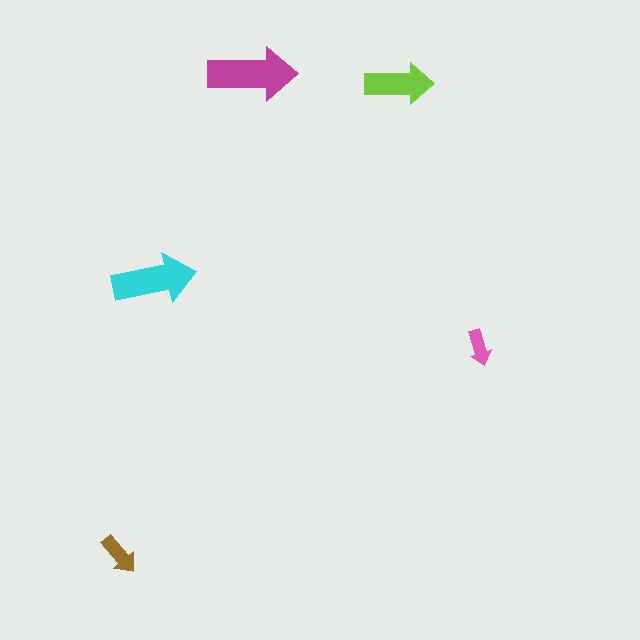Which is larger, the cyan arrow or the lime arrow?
The cyan one.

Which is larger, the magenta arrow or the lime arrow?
The magenta one.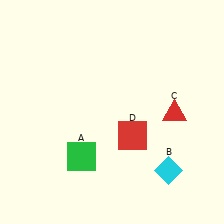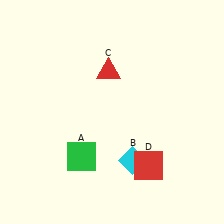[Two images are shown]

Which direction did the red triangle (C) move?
The red triangle (C) moved left.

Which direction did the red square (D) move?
The red square (D) moved down.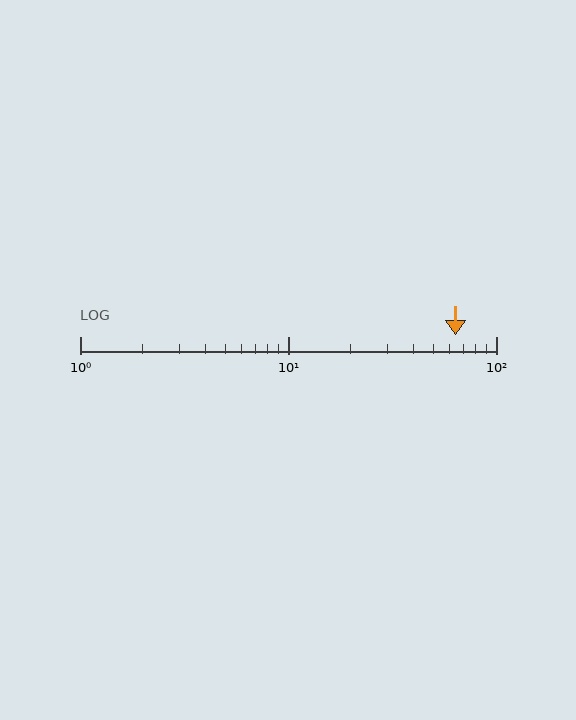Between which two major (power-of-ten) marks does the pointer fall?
The pointer is between 10 and 100.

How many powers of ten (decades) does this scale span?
The scale spans 2 decades, from 1 to 100.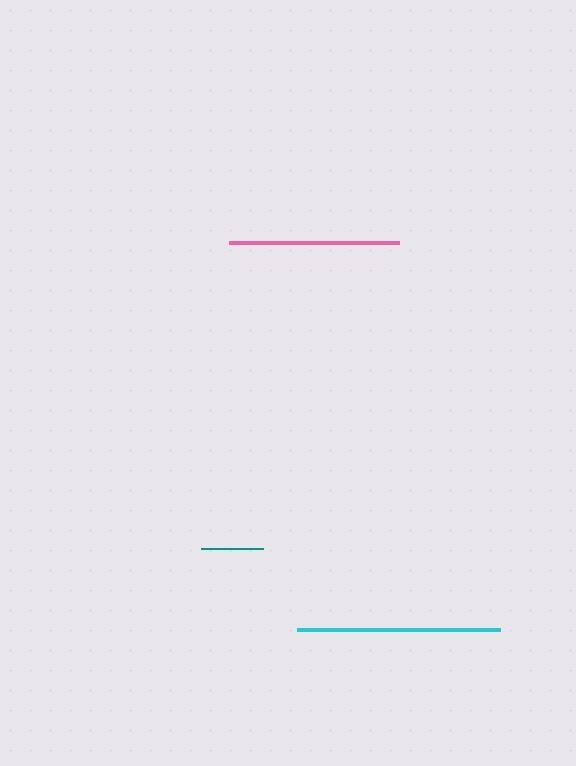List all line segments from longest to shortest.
From longest to shortest: cyan, pink, teal.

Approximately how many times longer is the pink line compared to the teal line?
The pink line is approximately 2.7 times the length of the teal line.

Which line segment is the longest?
The cyan line is the longest at approximately 203 pixels.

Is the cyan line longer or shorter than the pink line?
The cyan line is longer than the pink line.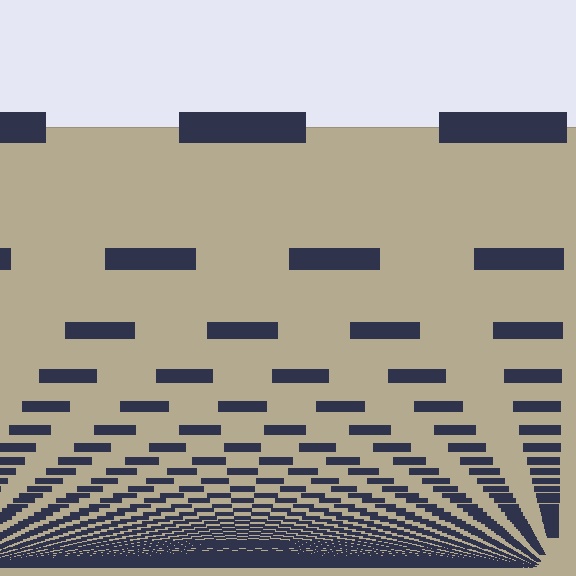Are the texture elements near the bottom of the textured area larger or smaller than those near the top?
Smaller. The gradient is inverted — elements near the bottom are smaller and denser.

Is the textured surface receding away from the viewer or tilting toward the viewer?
The surface appears to tilt toward the viewer. Texture elements get larger and sparser toward the top.